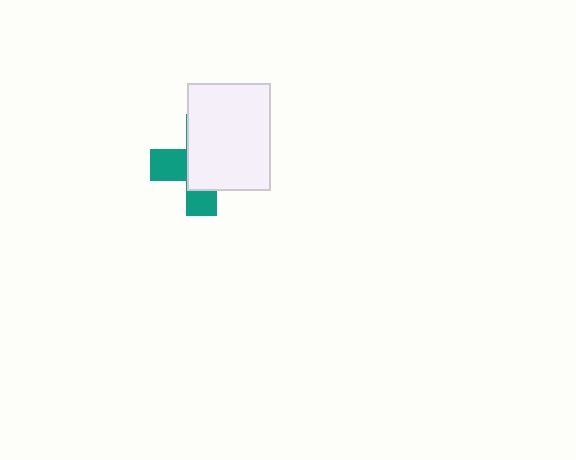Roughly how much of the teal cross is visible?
A small part of it is visible (roughly 38%).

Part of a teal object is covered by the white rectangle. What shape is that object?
It is a cross.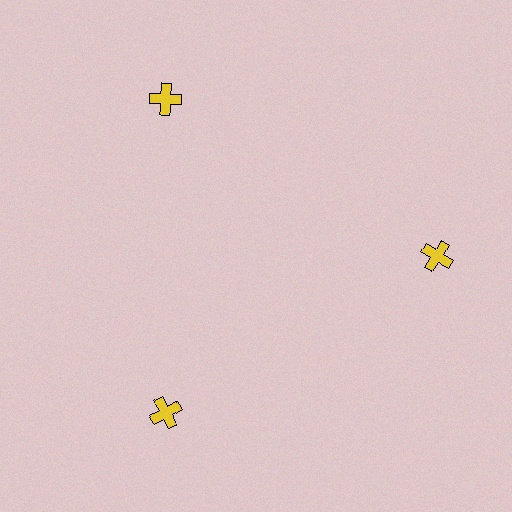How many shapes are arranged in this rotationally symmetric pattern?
There are 3 shapes, arranged in 3 groups of 1.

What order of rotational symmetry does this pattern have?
This pattern has 3-fold rotational symmetry.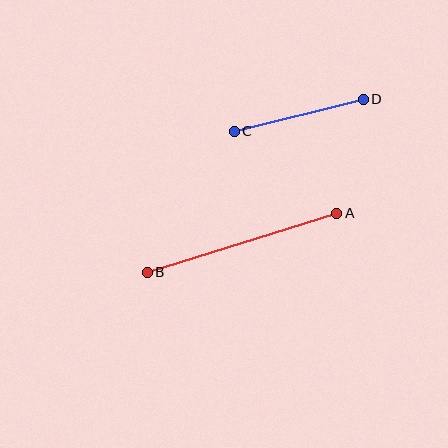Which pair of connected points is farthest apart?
Points A and B are farthest apart.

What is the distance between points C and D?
The distance is approximately 133 pixels.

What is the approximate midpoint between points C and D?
The midpoint is at approximately (299, 115) pixels.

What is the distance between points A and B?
The distance is approximately 199 pixels.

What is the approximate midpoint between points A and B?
The midpoint is at approximately (242, 243) pixels.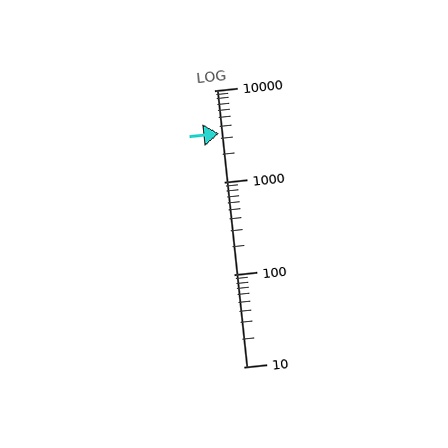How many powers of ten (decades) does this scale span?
The scale spans 3 decades, from 10 to 10000.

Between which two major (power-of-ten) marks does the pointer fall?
The pointer is between 1000 and 10000.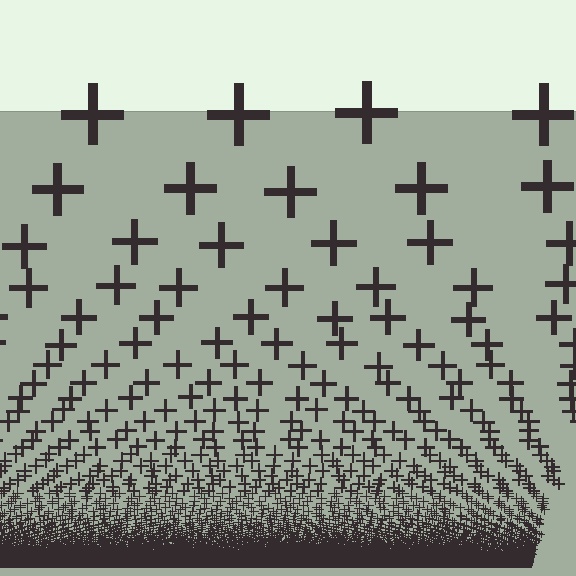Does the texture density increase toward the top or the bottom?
Density increases toward the bottom.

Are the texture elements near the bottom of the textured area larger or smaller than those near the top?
Smaller. The gradient is inverted — elements near the bottom are smaller and denser.